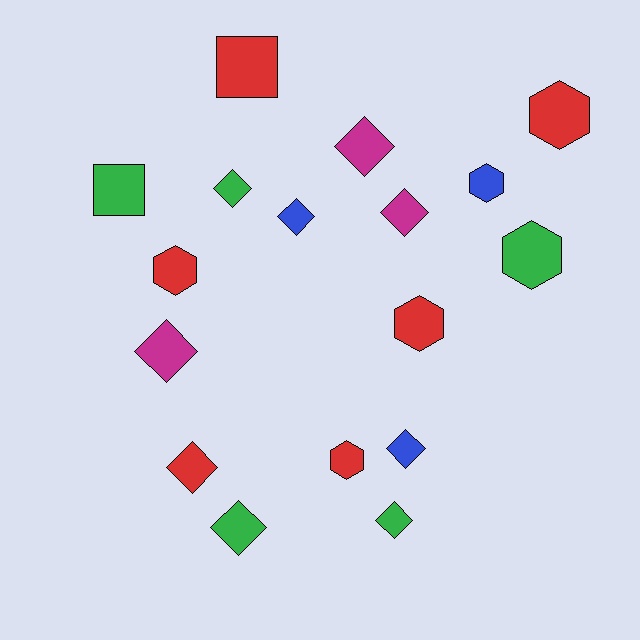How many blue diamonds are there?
There are 2 blue diamonds.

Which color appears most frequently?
Red, with 6 objects.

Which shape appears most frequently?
Diamond, with 9 objects.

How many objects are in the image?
There are 17 objects.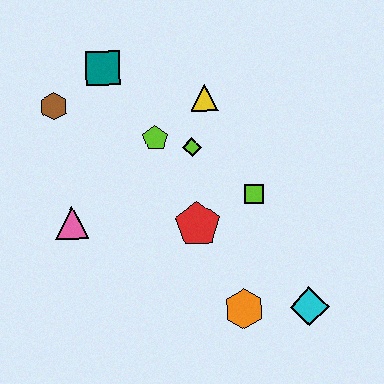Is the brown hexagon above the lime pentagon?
Yes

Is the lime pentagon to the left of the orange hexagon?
Yes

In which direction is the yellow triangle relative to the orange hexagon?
The yellow triangle is above the orange hexagon.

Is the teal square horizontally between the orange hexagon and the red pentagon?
No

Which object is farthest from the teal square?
The cyan diamond is farthest from the teal square.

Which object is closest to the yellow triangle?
The lime diamond is closest to the yellow triangle.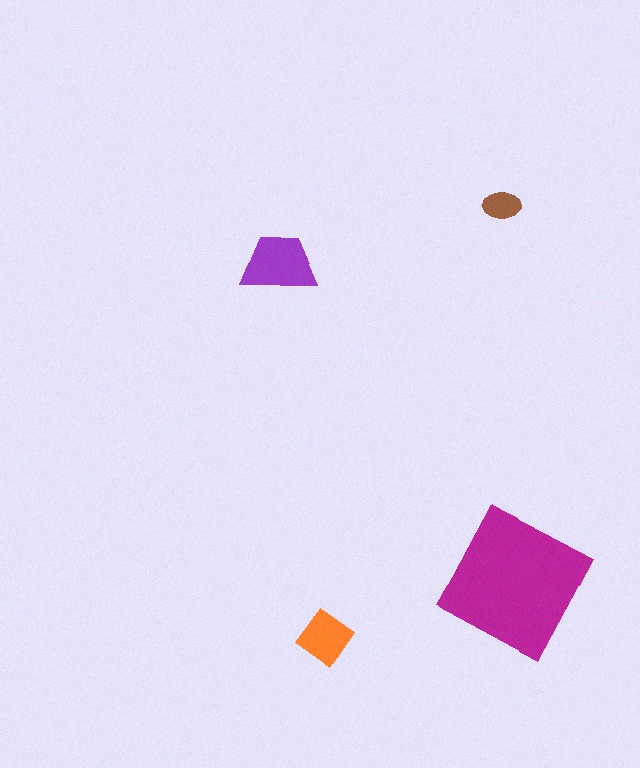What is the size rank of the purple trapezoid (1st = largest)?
2nd.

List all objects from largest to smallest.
The magenta square, the purple trapezoid, the orange diamond, the brown ellipse.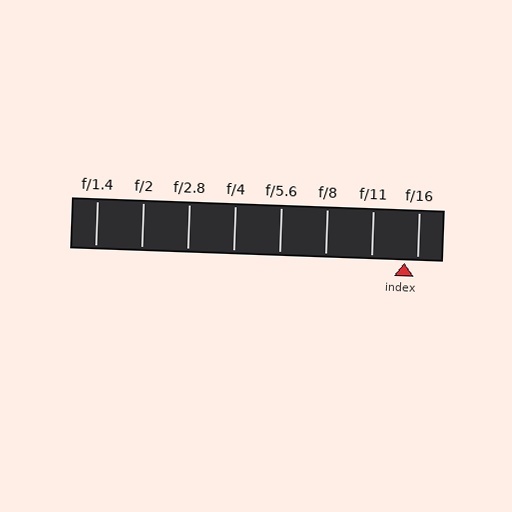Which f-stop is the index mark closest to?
The index mark is closest to f/16.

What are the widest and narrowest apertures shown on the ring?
The widest aperture shown is f/1.4 and the narrowest is f/16.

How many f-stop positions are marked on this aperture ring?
There are 8 f-stop positions marked.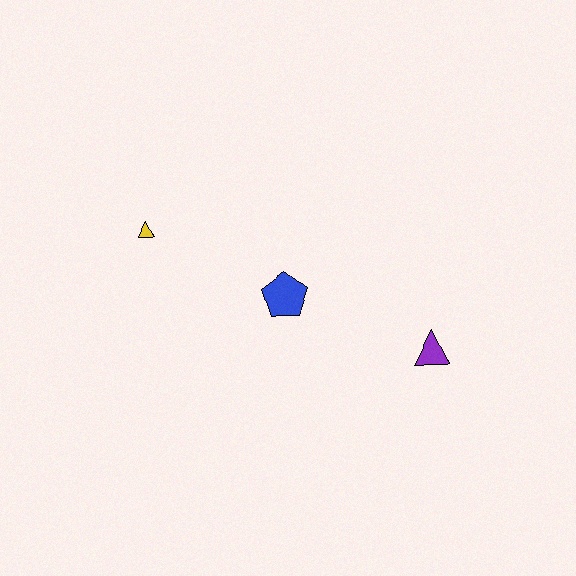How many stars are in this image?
There are no stars.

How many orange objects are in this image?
There are no orange objects.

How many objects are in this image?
There are 3 objects.